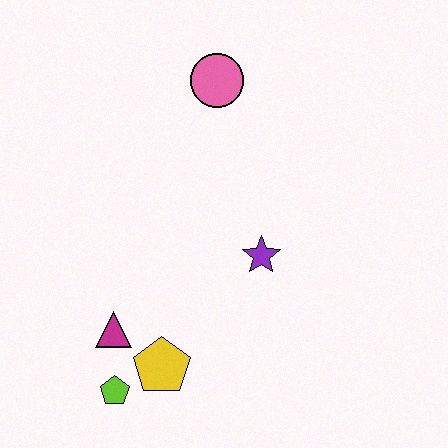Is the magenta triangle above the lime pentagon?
Yes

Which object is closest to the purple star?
The yellow pentagon is closest to the purple star.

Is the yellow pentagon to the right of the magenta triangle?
Yes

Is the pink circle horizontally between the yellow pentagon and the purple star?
Yes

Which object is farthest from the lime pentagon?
The pink circle is farthest from the lime pentagon.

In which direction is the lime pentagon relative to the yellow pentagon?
The lime pentagon is to the left of the yellow pentagon.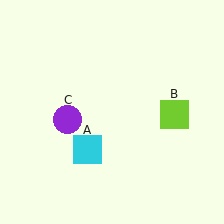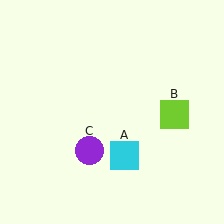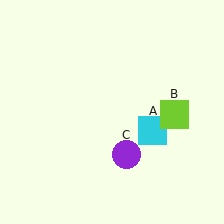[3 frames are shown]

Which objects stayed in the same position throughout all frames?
Lime square (object B) remained stationary.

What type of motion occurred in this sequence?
The cyan square (object A), purple circle (object C) rotated counterclockwise around the center of the scene.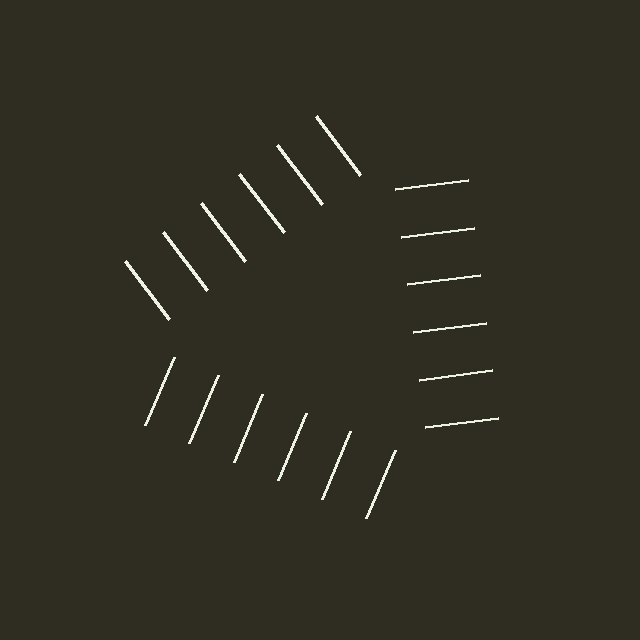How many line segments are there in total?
18 — 6 along each of the 3 edges.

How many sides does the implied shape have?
3 sides — the line-ends trace a triangle.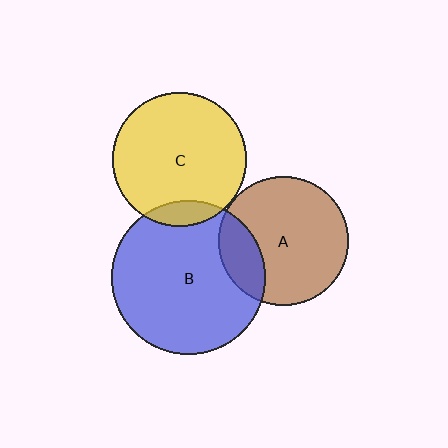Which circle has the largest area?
Circle B (blue).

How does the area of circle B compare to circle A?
Approximately 1.4 times.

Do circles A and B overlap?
Yes.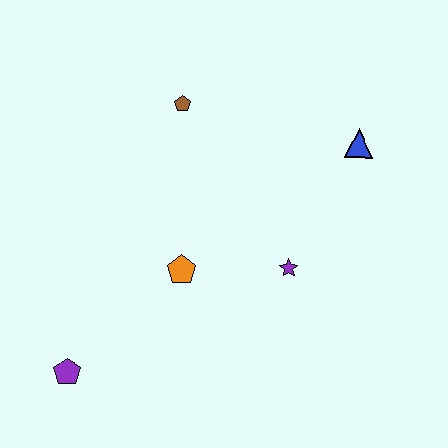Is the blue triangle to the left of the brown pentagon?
No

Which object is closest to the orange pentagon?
The purple star is closest to the orange pentagon.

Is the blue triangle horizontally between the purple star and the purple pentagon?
No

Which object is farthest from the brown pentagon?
The purple pentagon is farthest from the brown pentagon.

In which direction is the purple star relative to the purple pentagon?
The purple star is to the right of the purple pentagon.